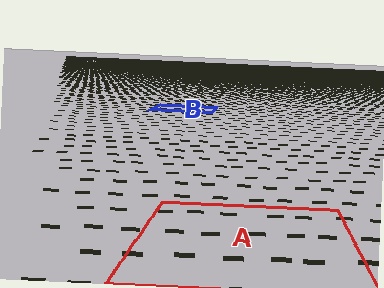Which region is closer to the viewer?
Region A is closer. The texture elements there are larger and more spread out.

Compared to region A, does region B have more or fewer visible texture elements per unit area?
Region B has more texture elements per unit area — they are packed more densely because it is farther away.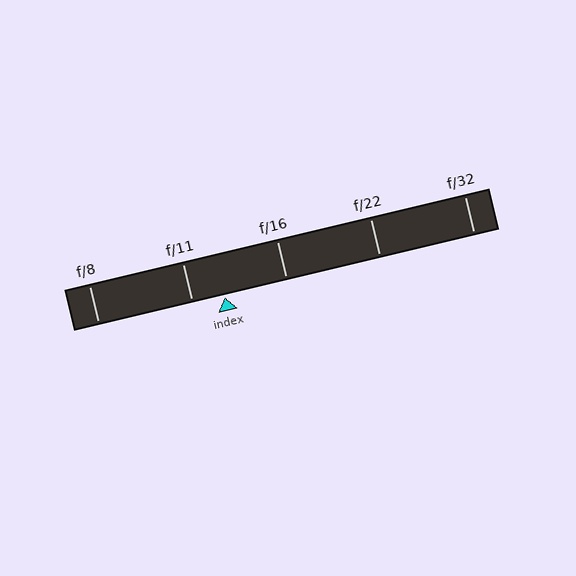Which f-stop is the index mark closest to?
The index mark is closest to f/11.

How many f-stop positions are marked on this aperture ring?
There are 5 f-stop positions marked.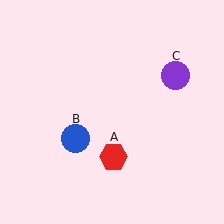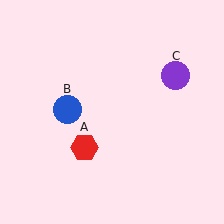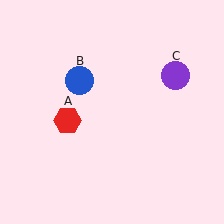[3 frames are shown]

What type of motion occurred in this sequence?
The red hexagon (object A), blue circle (object B) rotated clockwise around the center of the scene.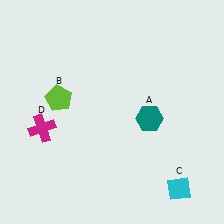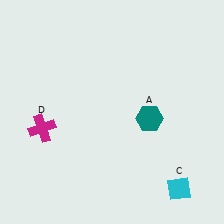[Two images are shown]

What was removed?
The lime pentagon (B) was removed in Image 2.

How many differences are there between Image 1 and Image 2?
There is 1 difference between the two images.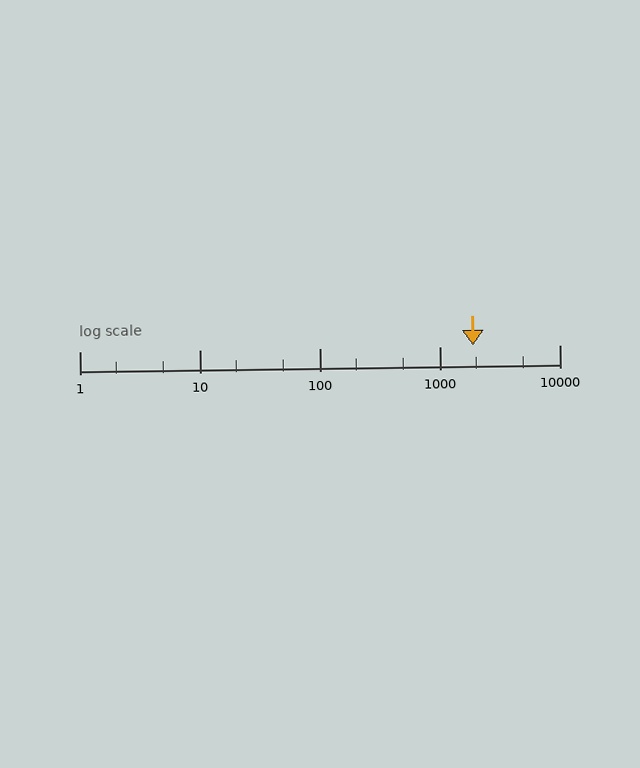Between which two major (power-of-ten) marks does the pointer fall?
The pointer is between 1000 and 10000.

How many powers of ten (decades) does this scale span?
The scale spans 4 decades, from 1 to 10000.